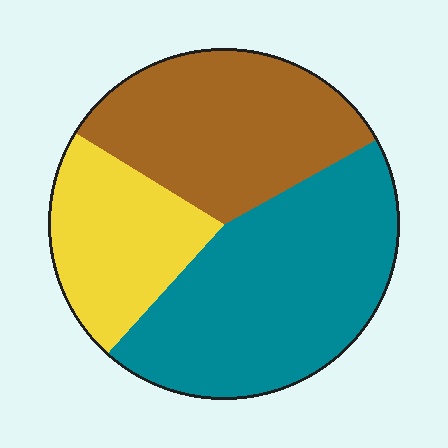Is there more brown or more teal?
Teal.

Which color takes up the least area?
Yellow, at roughly 20%.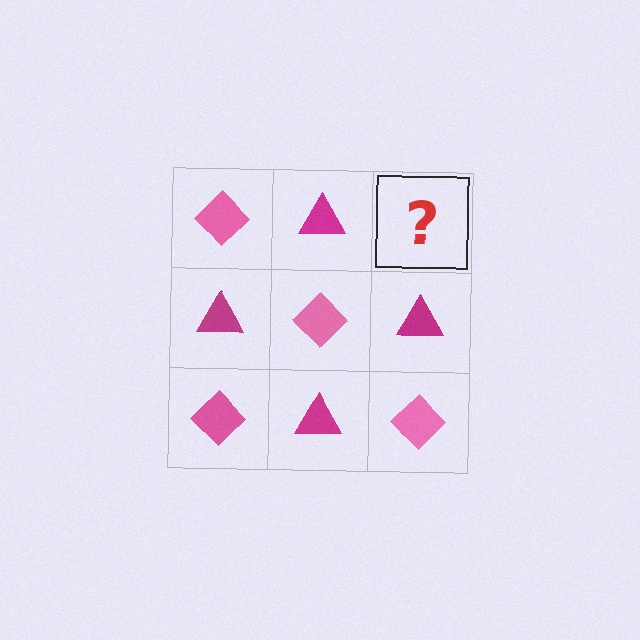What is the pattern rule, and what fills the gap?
The rule is that it alternates pink diamond and magenta triangle in a checkerboard pattern. The gap should be filled with a pink diamond.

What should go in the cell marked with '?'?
The missing cell should contain a pink diamond.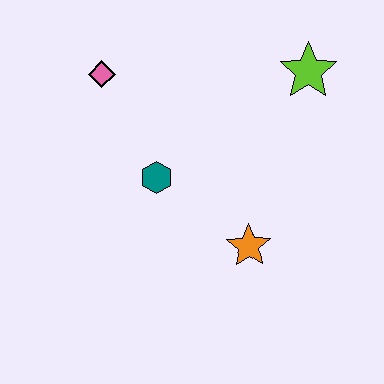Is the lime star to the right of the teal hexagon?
Yes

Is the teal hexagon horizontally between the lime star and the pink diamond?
Yes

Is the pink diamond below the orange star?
No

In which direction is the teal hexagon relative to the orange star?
The teal hexagon is to the left of the orange star.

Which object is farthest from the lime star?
The pink diamond is farthest from the lime star.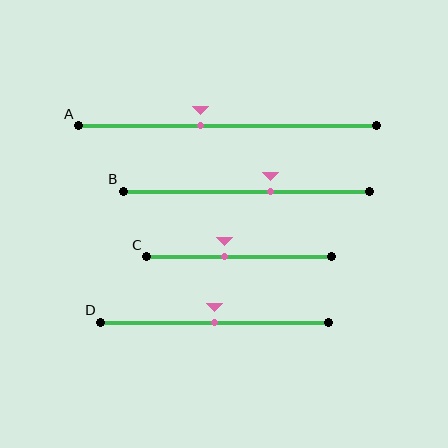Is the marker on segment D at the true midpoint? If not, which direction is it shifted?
Yes, the marker on segment D is at the true midpoint.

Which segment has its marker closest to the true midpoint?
Segment D has its marker closest to the true midpoint.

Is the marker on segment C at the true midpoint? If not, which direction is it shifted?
No, the marker on segment C is shifted to the left by about 8% of the segment length.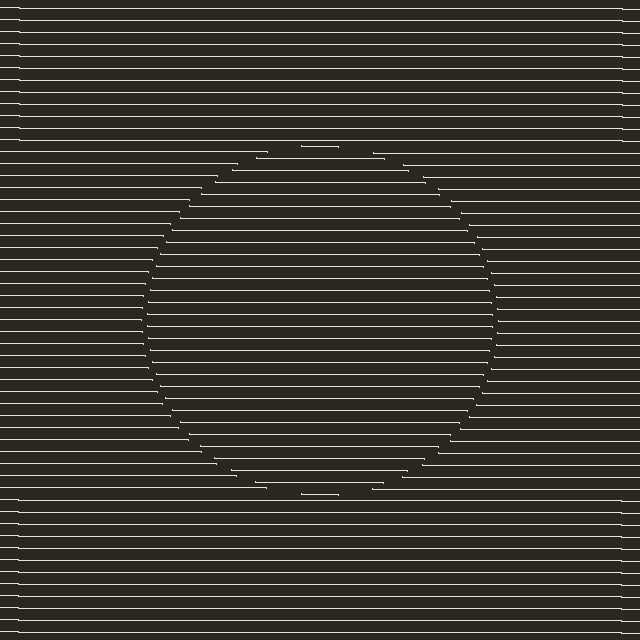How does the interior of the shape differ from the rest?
The interior of the shape contains the same grating, shifted by half a period — the contour is defined by the phase discontinuity where line-ends from the inner and outer gratings abut.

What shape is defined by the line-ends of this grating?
An illusory circle. The interior of the shape contains the same grating, shifted by half a period — the contour is defined by the phase discontinuity where line-ends from the inner and outer gratings abut.